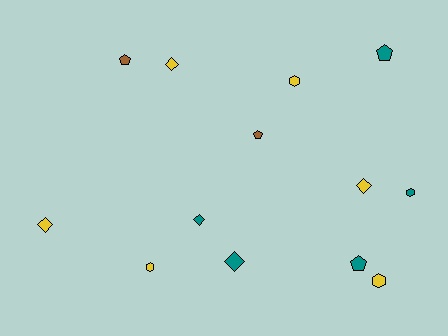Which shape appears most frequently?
Diamond, with 5 objects.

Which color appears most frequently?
Yellow, with 6 objects.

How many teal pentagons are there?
There are 2 teal pentagons.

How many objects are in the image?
There are 13 objects.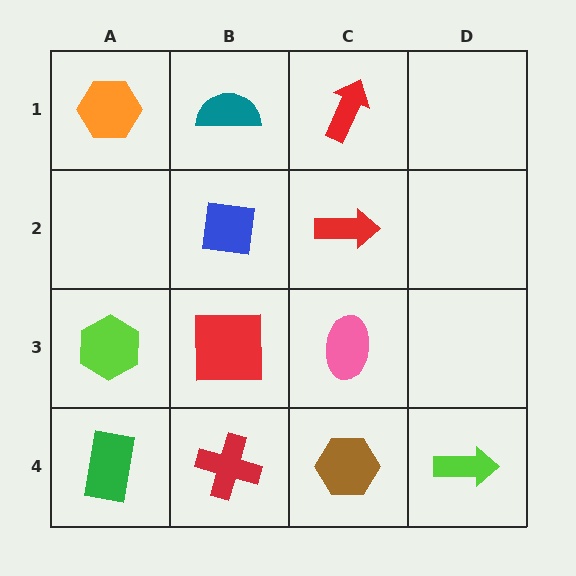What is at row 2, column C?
A red arrow.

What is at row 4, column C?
A brown hexagon.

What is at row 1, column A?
An orange hexagon.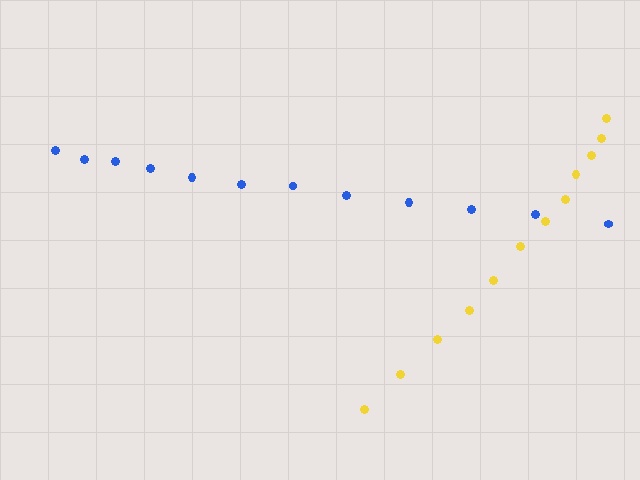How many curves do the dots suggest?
There are 2 distinct paths.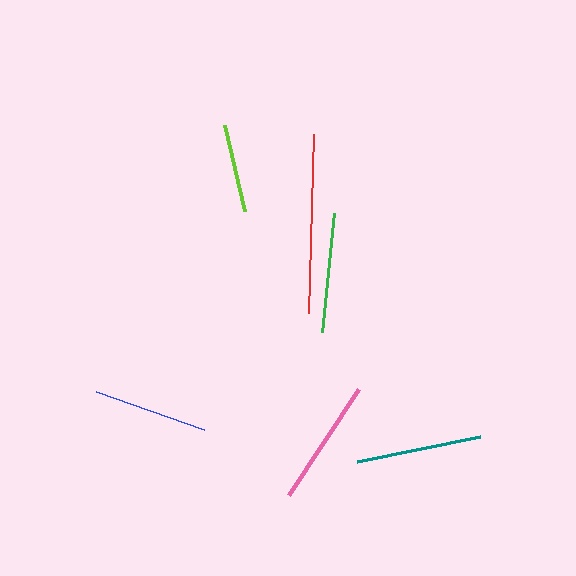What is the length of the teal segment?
The teal segment is approximately 125 pixels long.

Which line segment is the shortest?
The lime line is the shortest at approximately 89 pixels.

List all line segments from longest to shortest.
From longest to shortest: red, pink, teal, green, blue, lime.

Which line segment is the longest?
The red line is the longest at approximately 179 pixels.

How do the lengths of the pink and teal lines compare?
The pink and teal lines are approximately the same length.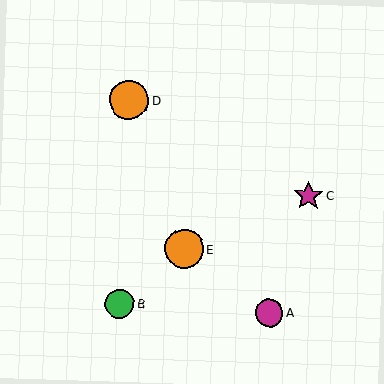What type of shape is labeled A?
Shape A is a magenta circle.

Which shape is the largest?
The orange circle (labeled D) is the largest.